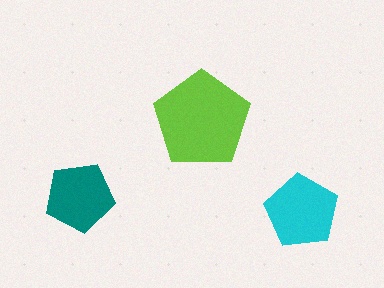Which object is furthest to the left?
The teal pentagon is leftmost.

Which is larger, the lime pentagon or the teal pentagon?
The lime one.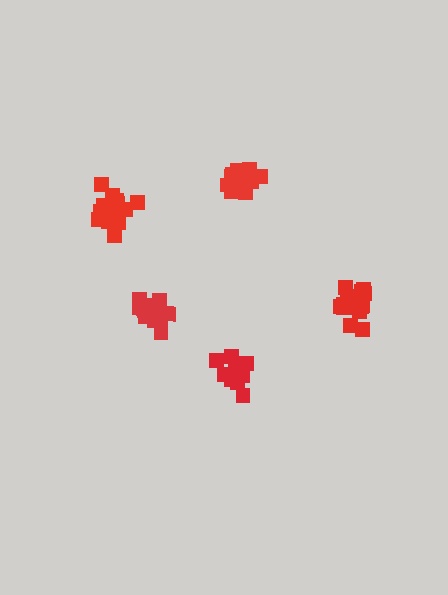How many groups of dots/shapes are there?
There are 5 groups.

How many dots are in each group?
Group 1: 18 dots, Group 2: 19 dots, Group 3: 16 dots, Group 4: 13 dots, Group 5: 19 dots (85 total).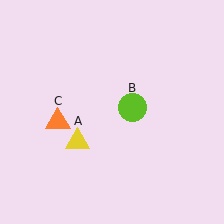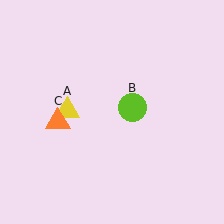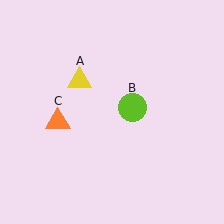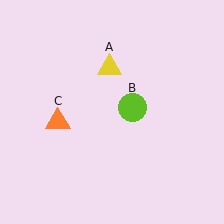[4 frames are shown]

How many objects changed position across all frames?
1 object changed position: yellow triangle (object A).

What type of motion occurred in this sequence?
The yellow triangle (object A) rotated clockwise around the center of the scene.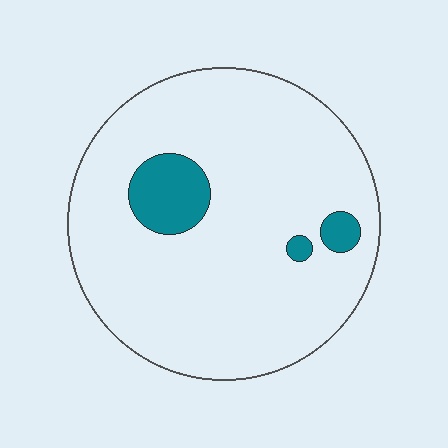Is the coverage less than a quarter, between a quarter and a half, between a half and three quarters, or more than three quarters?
Less than a quarter.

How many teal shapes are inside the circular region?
3.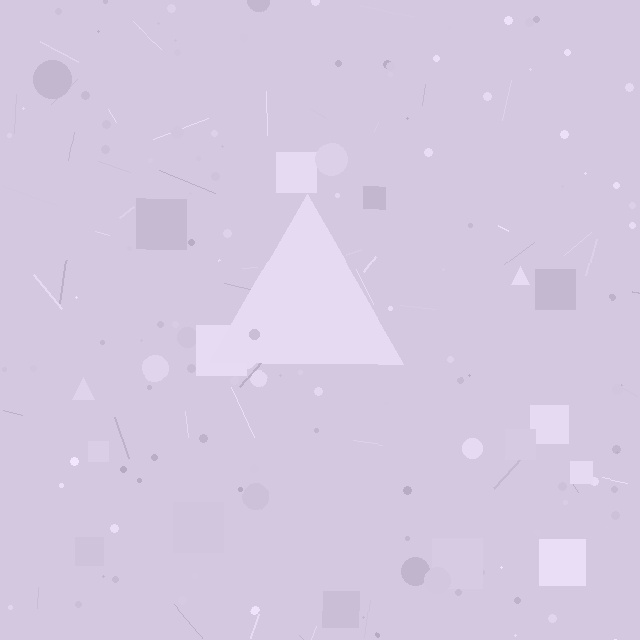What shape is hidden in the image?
A triangle is hidden in the image.